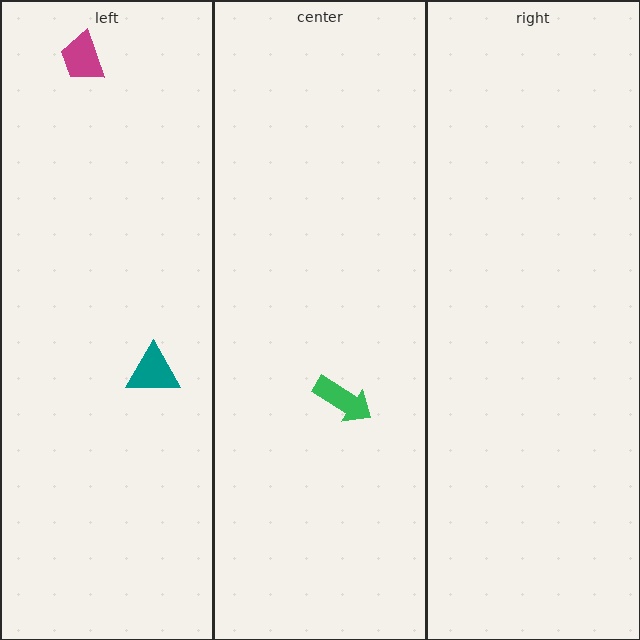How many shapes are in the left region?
2.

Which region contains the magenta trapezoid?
The left region.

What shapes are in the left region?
The magenta trapezoid, the teal triangle.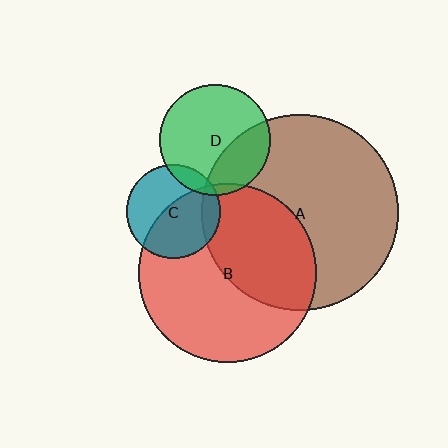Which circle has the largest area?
Circle A (brown).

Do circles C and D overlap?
Yes.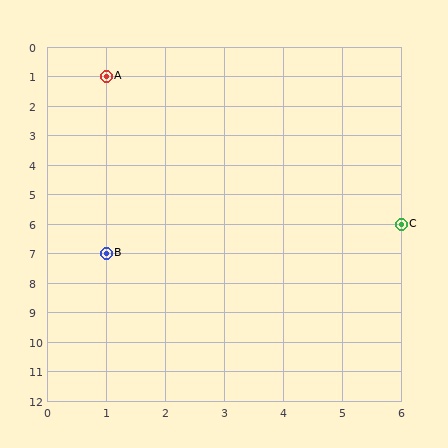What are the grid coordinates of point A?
Point A is at grid coordinates (1, 1).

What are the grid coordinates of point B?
Point B is at grid coordinates (1, 7).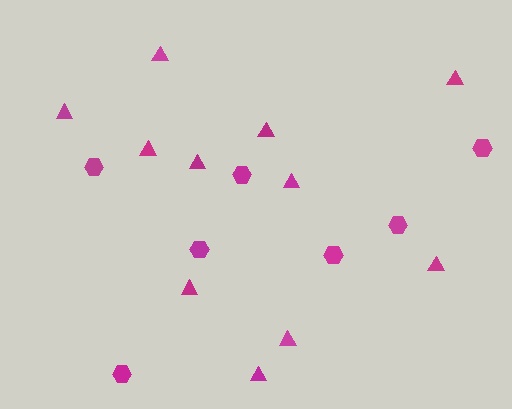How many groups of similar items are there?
There are 2 groups: one group of hexagons (7) and one group of triangles (11).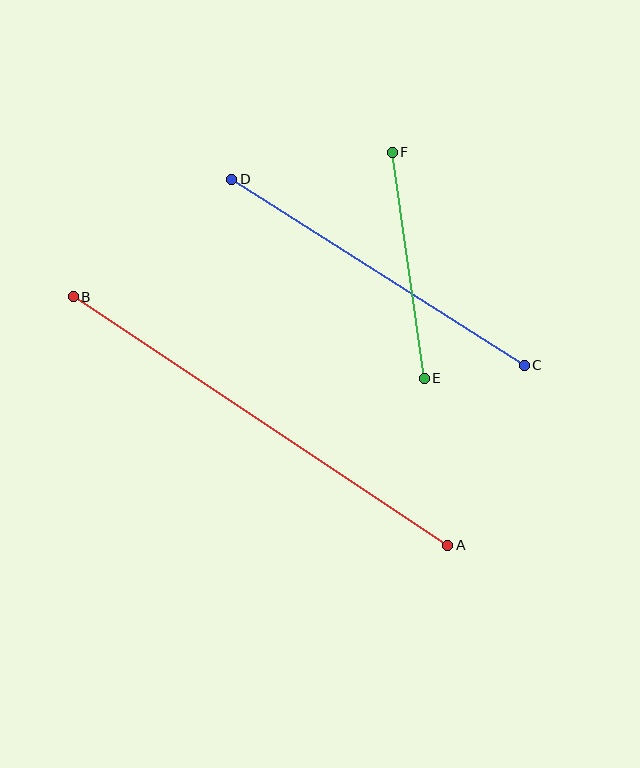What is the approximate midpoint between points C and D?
The midpoint is at approximately (378, 272) pixels.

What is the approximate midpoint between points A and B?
The midpoint is at approximately (260, 421) pixels.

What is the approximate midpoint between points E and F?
The midpoint is at approximately (408, 265) pixels.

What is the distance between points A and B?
The distance is approximately 449 pixels.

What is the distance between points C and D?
The distance is approximately 346 pixels.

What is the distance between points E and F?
The distance is approximately 229 pixels.